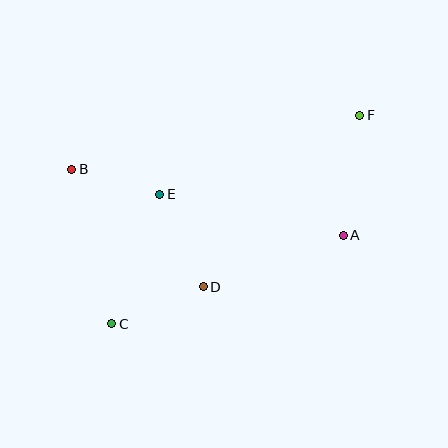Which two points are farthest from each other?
Points C and F are farthest from each other.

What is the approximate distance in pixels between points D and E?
The distance between D and E is approximately 102 pixels.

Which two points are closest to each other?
Points B and E are closest to each other.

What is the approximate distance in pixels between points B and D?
The distance between B and D is approximately 176 pixels.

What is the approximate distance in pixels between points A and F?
The distance between A and F is approximately 121 pixels.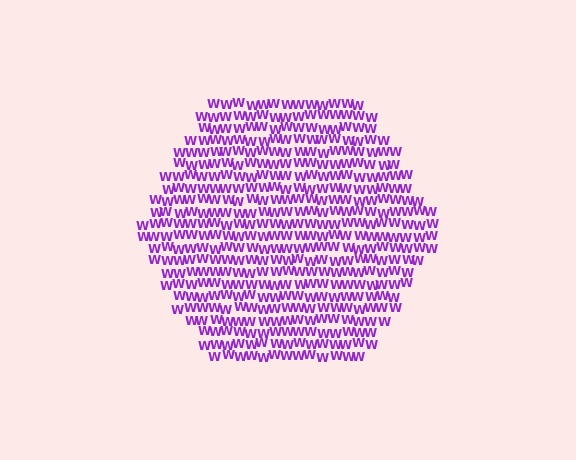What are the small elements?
The small elements are letter W's.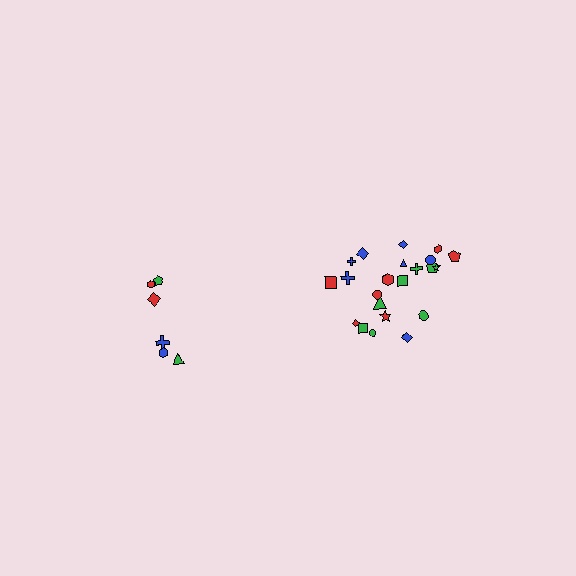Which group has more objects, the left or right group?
The right group.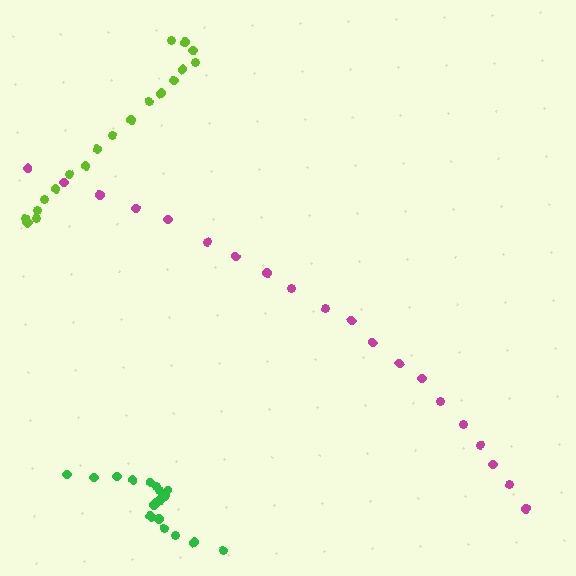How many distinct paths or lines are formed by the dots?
There are 3 distinct paths.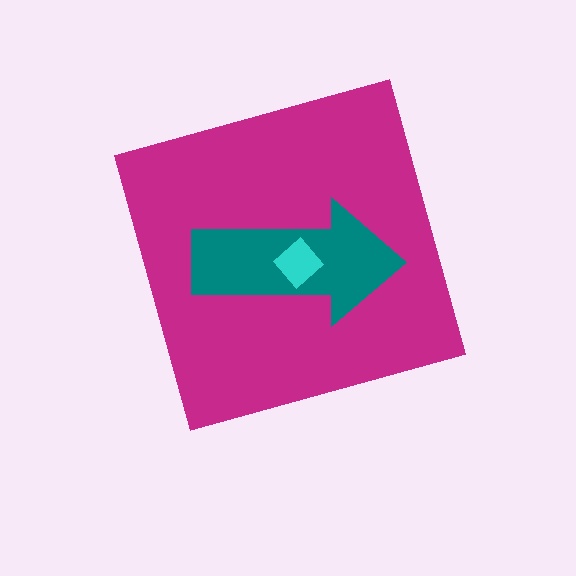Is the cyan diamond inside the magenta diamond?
Yes.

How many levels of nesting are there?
3.